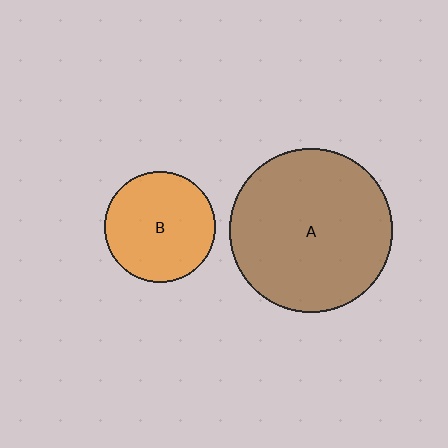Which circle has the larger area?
Circle A (brown).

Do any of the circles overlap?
No, none of the circles overlap.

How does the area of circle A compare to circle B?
Approximately 2.2 times.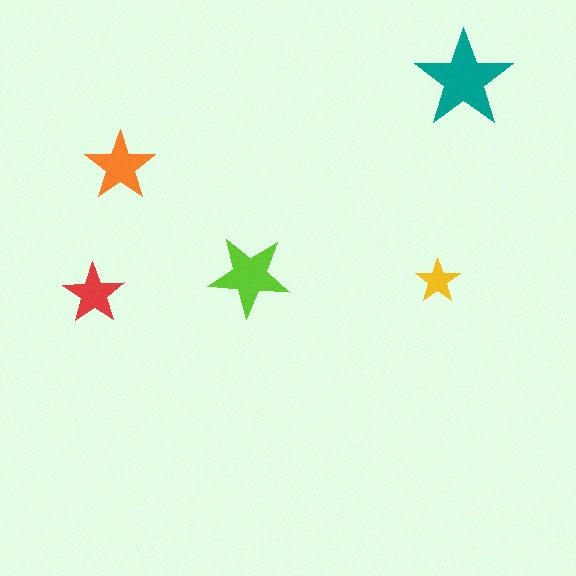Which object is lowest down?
The red star is bottommost.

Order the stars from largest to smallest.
the teal one, the lime one, the orange one, the red one, the yellow one.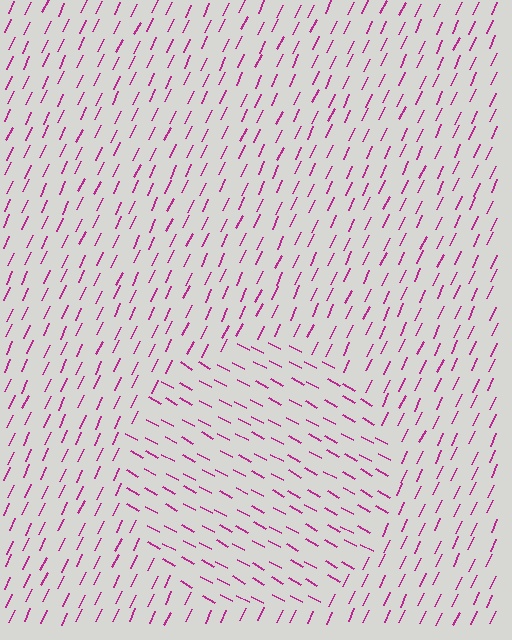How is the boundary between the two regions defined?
The boundary is defined purely by a change in line orientation (approximately 86 degrees difference). All lines are the same color and thickness.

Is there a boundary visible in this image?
Yes, there is a texture boundary formed by a change in line orientation.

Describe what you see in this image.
The image is filled with small magenta line segments. A circle region in the image has lines oriented differently from the surrounding lines, creating a visible texture boundary.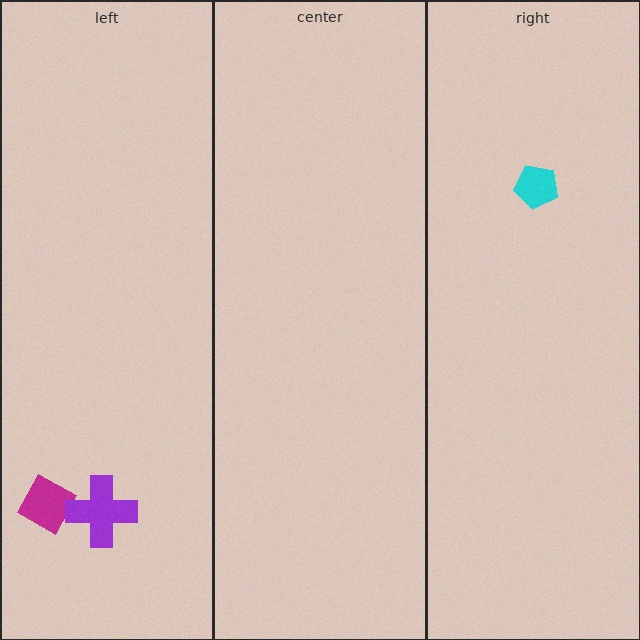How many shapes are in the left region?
2.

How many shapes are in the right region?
1.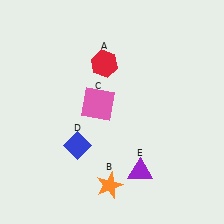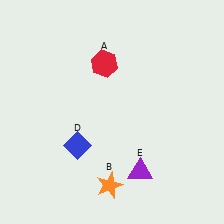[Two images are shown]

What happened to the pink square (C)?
The pink square (C) was removed in Image 2. It was in the top-left area of Image 1.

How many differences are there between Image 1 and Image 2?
There is 1 difference between the two images.